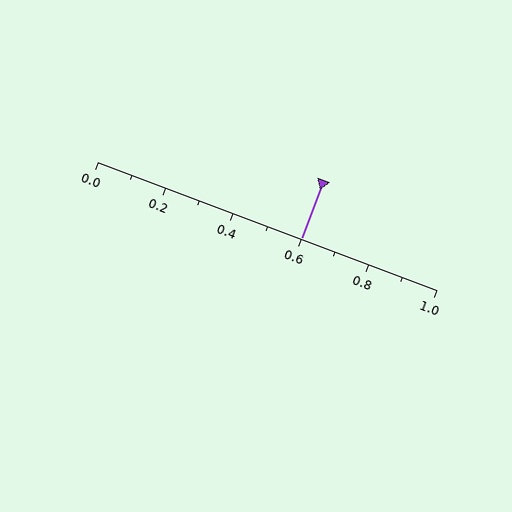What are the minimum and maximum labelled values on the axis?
The axis runs from 0.0 to 1.0.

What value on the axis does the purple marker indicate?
The marker indicates approximately 0.6.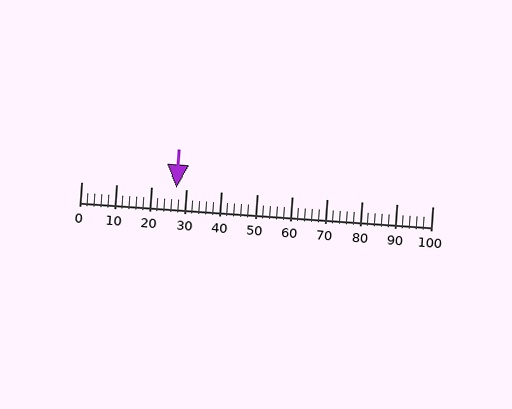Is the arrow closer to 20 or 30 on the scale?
The arrow is closer to 30.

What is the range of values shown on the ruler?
The ruler shows values from 0 to 100.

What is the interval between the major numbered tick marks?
The major tick marks are spaced 10 units apart.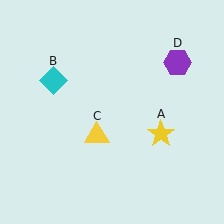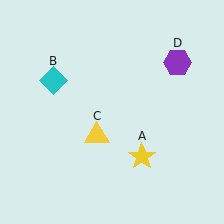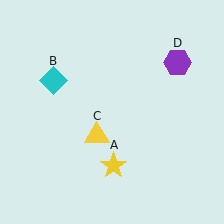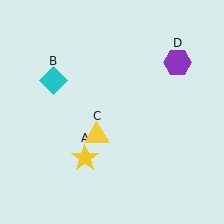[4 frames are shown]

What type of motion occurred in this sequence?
The yellow star (object A) rotated clockwise around the center of the scene.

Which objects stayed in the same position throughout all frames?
Cyan diamond (object B) and yellow triangle (object C) and purple hexagon (object D) remained stationary.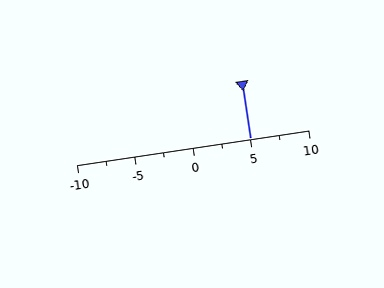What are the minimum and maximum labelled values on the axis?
The axis runs from -10 to 10.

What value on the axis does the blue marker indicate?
The marker indicates approximately 5.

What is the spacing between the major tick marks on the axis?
The major ticks are spaced 5 apart.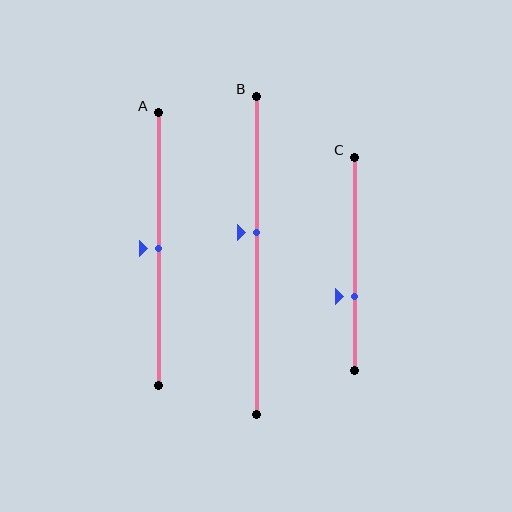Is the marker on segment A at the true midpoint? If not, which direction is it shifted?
Yes, the marker on segment A is at the true midpoint.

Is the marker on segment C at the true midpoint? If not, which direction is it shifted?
No, the marker on segment C is shifted downward by about 15% of the segment length.